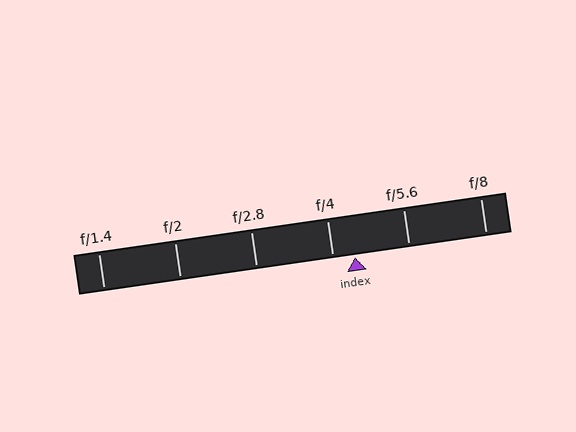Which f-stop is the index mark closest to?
The index mark is closest to f/4.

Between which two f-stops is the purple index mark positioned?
The index mark is between f/4 and f/5.6.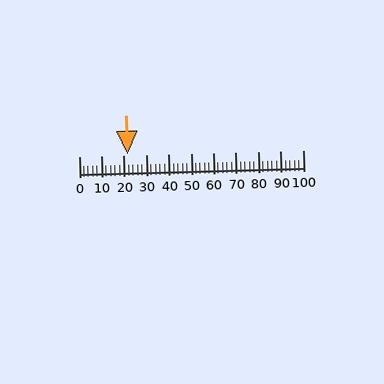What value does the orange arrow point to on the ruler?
The orange arrow points to approximately 22.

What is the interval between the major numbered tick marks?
The major tick marks are spaced 10 units apart.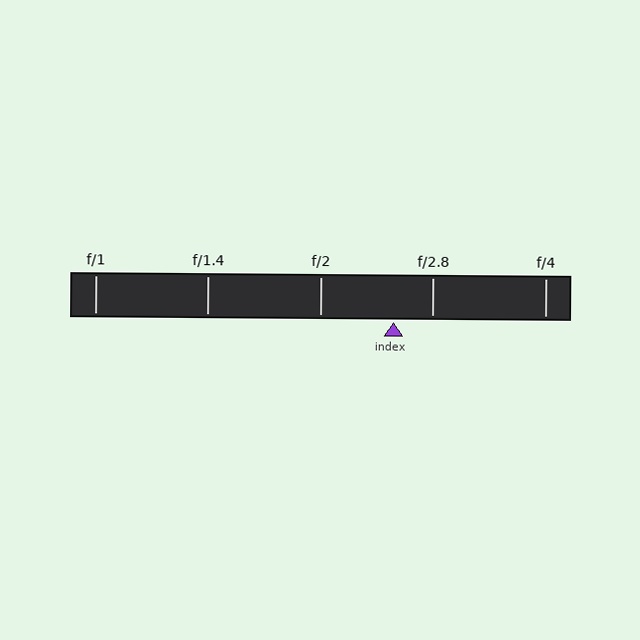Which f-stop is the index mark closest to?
The index mark is closest to f/2.8.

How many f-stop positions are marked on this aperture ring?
There are 5 f-stop positions marked.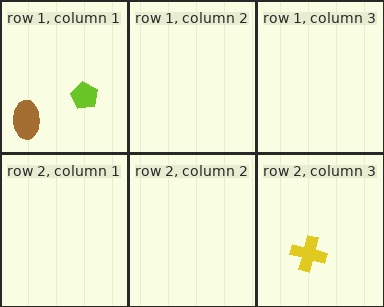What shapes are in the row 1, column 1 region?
The brown ellipse, the lime pentagon.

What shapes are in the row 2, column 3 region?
The yellow cross.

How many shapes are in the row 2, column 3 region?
1.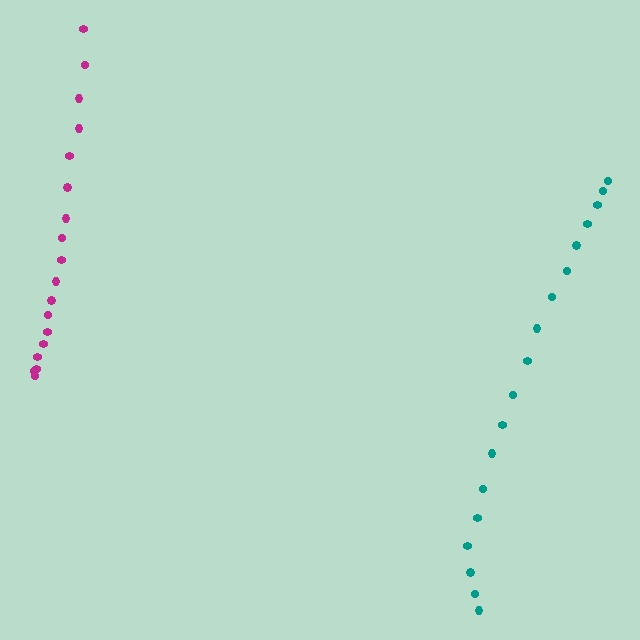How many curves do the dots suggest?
There are 2 distinct paths.